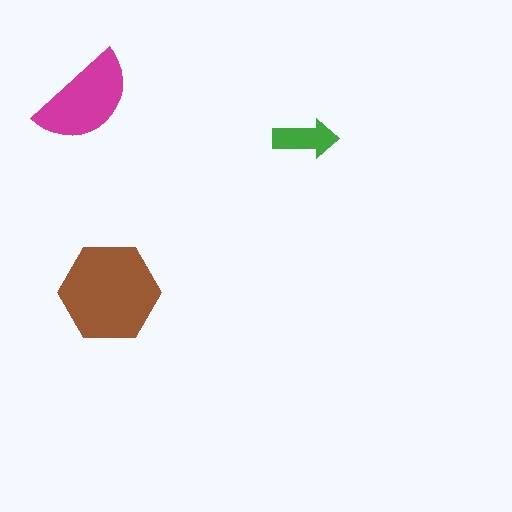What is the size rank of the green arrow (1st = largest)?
3rd.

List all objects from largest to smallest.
The brown hexagon, the magenta semicircle, the green arrow.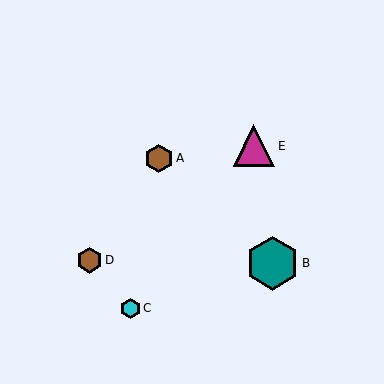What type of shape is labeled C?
Shape C is a cyan hexagon.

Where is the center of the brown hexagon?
The center of the brown hexagon is at (89, 260).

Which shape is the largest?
The teal hexagon (labeled B) is the largest.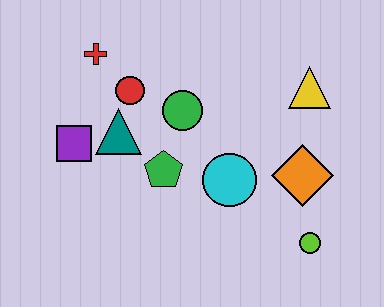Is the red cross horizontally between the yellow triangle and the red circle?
No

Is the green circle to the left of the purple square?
No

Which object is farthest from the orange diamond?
The red cross is farthest from the orange diamond.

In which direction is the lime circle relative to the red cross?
The lime circle is to the right of the red cross.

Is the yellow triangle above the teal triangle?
Yes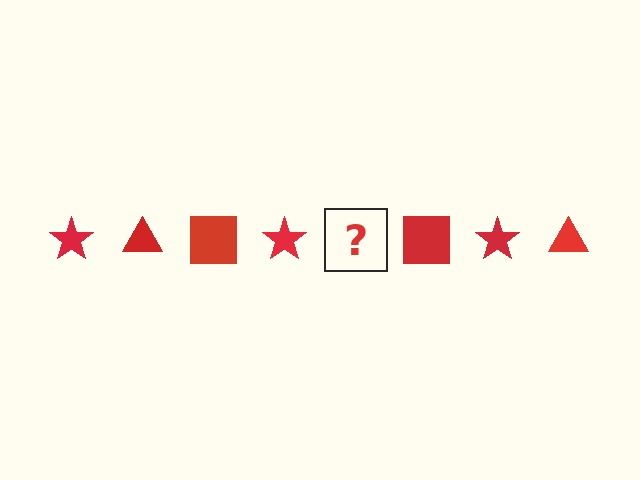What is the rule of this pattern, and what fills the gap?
The rule is that the pattern cycles through star, triangle, square shapes in red. The gap should be filled with a red triangle.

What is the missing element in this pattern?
The missing element is a red triangle.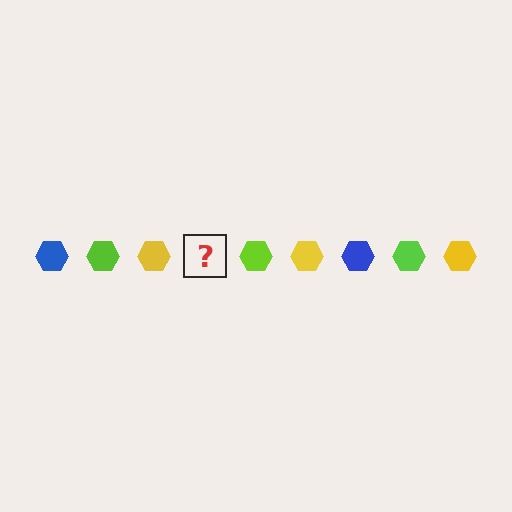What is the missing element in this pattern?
The missing element is a blue hexagon.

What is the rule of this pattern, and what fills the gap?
The rule is that the pattern cycles through blue, lime, yellow hexagons. The gap should be filled with a blue hexagon.